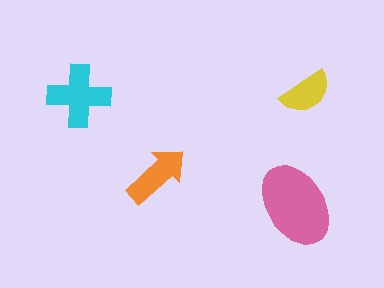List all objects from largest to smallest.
The pink ellipse, the cyan cross, the orange arrow, the yellow semicircle.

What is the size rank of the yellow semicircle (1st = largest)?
4th.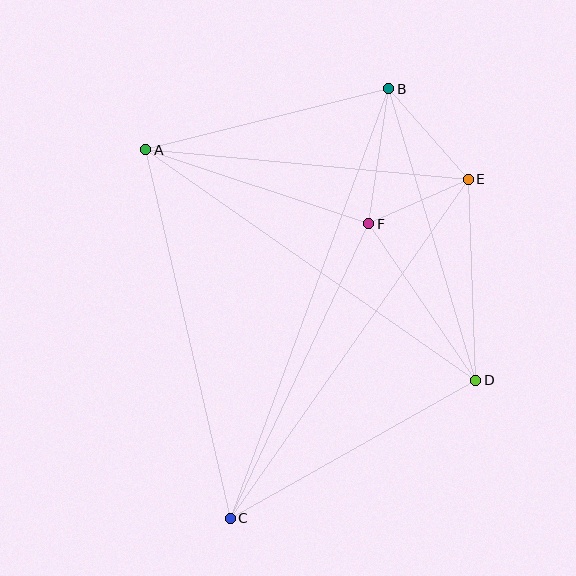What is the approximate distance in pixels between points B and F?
The distance between B and F is approximately 137 pixels.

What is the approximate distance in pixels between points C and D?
The distance between C and D is approximately 282 pixels.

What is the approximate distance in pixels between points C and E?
The distance between C and E is approximately 414 pixels.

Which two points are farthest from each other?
Points B and C are farthest from each other.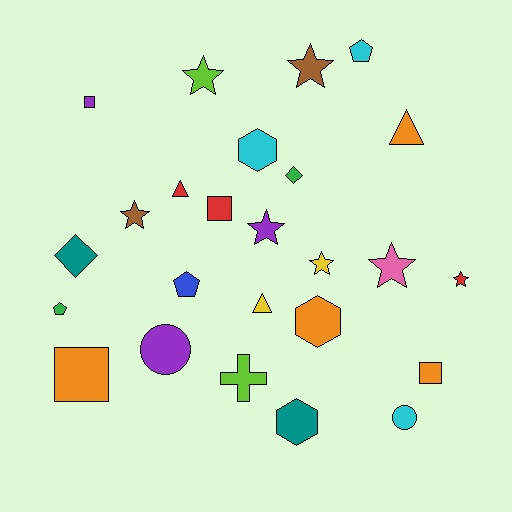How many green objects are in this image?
There are 2 green objects.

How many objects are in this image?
There are 25 objects.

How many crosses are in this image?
There is 1 cross.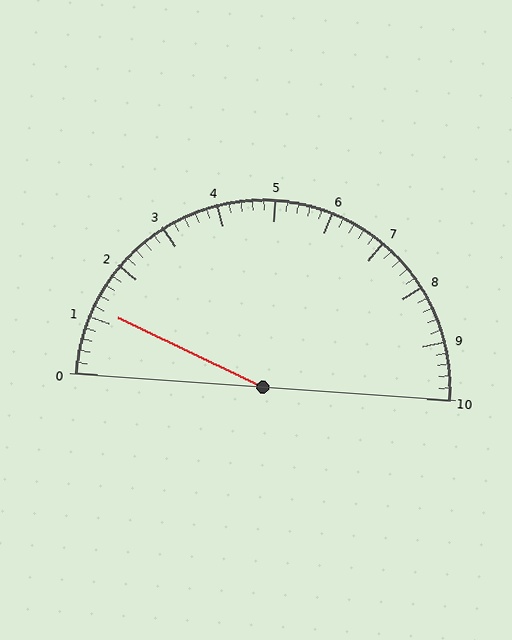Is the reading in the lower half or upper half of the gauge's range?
The reading is in the lower half of the range (0 to 10).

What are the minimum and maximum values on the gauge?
The gauge ranges from 0 to 10.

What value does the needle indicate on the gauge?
The needle indicates approximately 1.2.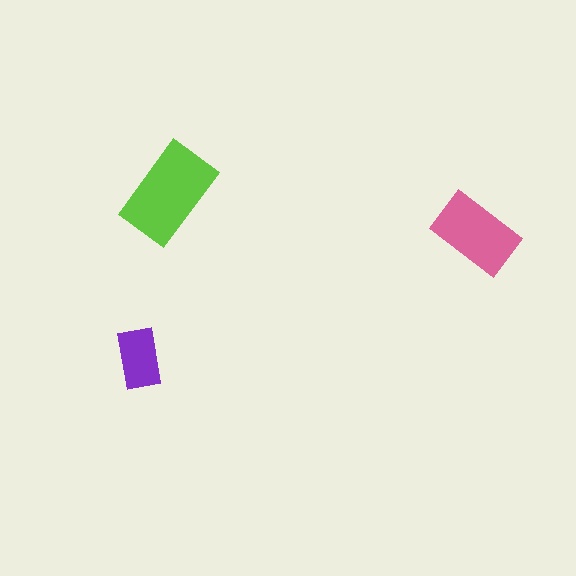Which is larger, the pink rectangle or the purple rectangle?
The pink one.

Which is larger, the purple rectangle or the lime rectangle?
The lime one.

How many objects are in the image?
There are 3 objects in the image.